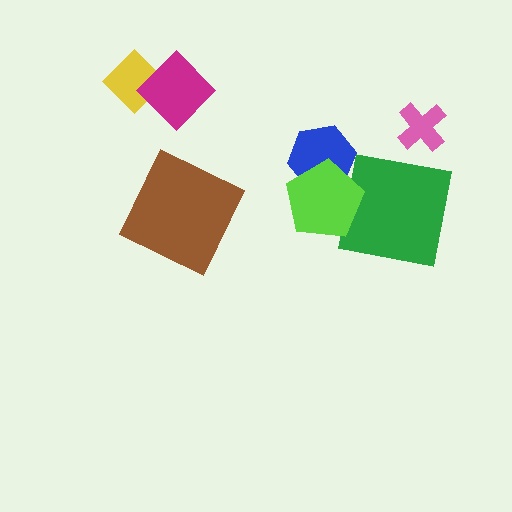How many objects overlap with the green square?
1 object overlaps with the green square.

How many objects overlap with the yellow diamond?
1 object overlaps with the yellow diamond.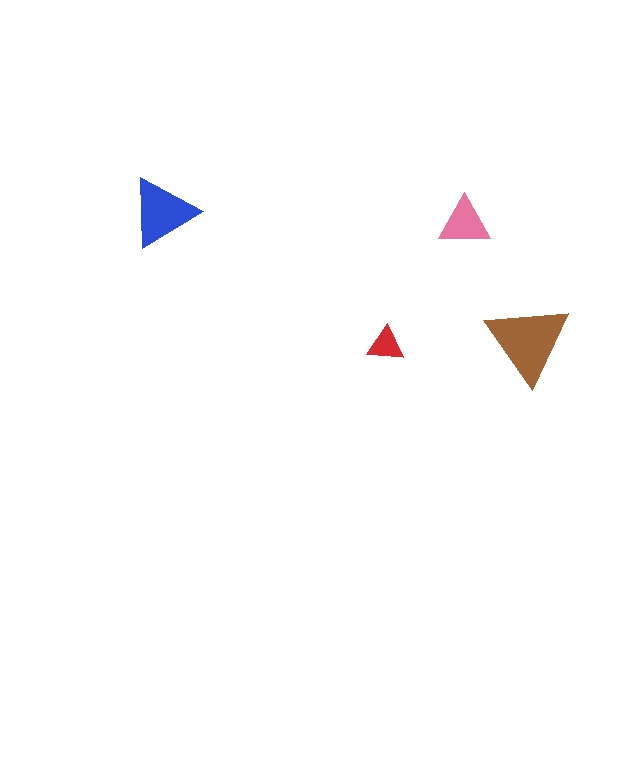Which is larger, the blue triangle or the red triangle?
The blue one.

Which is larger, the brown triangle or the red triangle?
The brown one.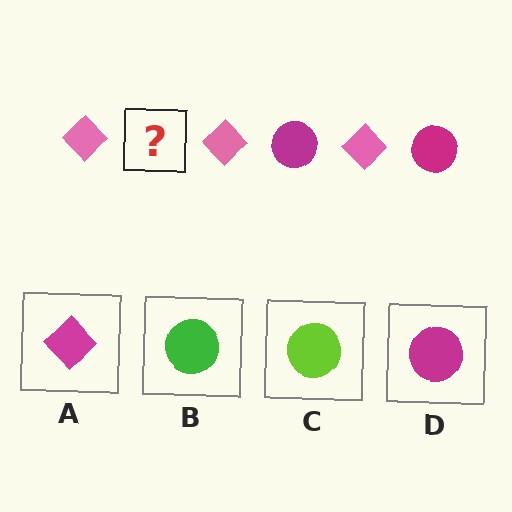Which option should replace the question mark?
Option D.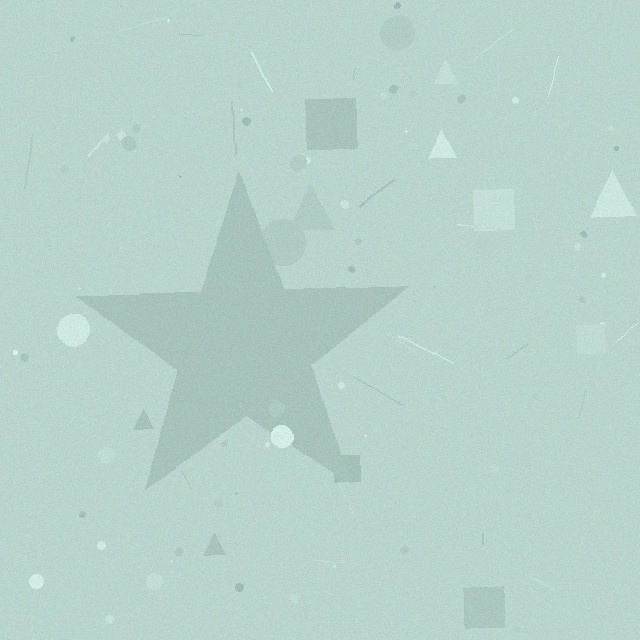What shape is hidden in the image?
A star is hidden in the image.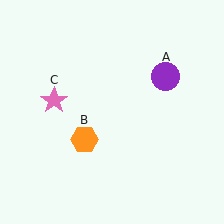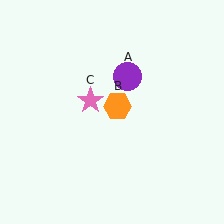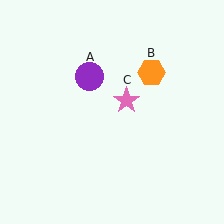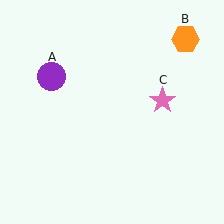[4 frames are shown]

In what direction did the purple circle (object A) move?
The purple circle (object A) moved left.